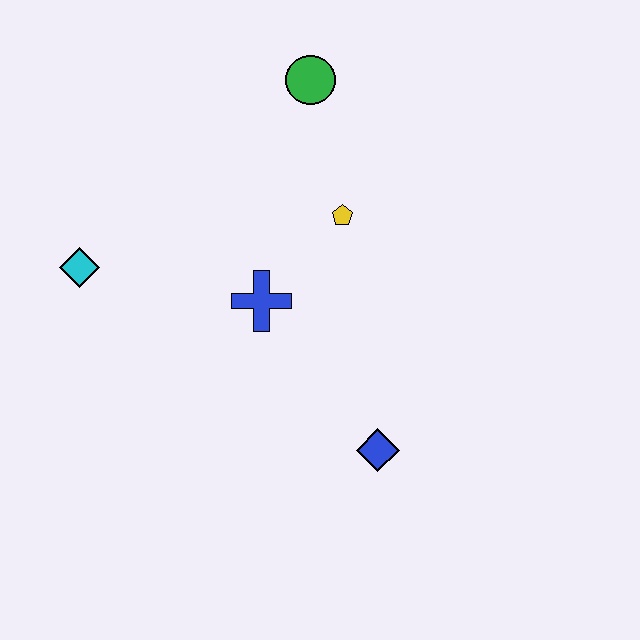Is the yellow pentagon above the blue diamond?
Yes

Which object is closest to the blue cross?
The yellow pentagon is closest to the blue cross.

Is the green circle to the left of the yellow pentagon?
Yes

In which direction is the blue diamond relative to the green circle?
The blue diamond is below the green circle.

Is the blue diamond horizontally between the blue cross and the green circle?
No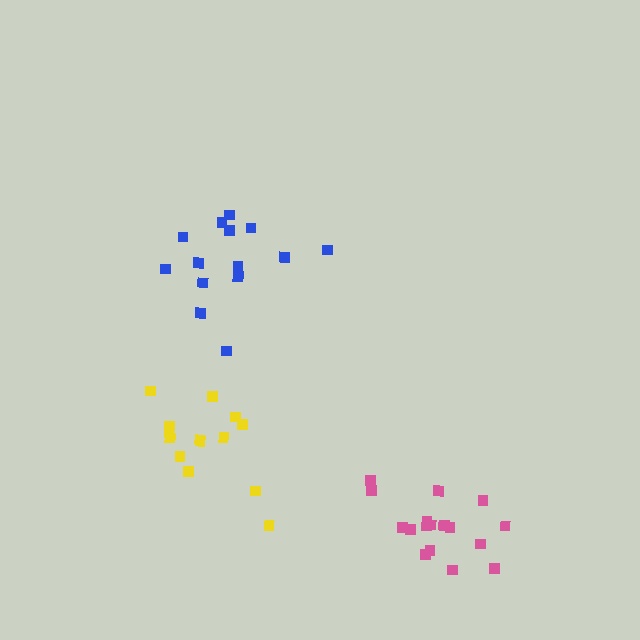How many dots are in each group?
Group 1: 17 dots, Group 2: 14 dots, Group 3: 14 dots (45 total).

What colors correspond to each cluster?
The clusters are colored: pink, blue, yellow.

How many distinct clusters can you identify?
There are 3 distinct clusters.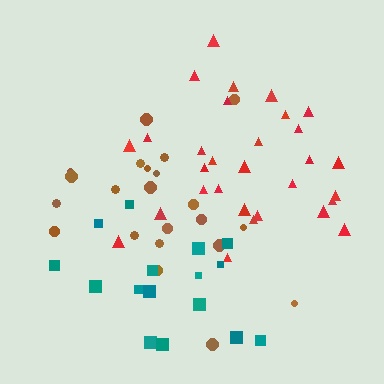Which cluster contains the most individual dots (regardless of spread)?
Red (30).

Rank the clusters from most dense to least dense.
red, teal, brown.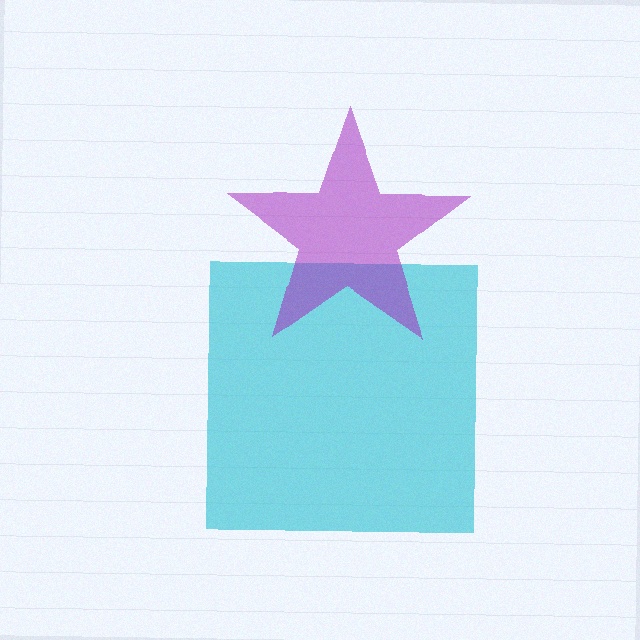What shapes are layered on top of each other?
The layered shapes are: a cyan square, a purple star.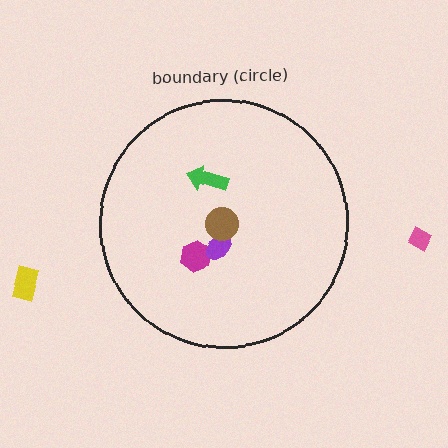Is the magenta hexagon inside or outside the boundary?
Inside.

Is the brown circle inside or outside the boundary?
Inside.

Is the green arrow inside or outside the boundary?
Inside.